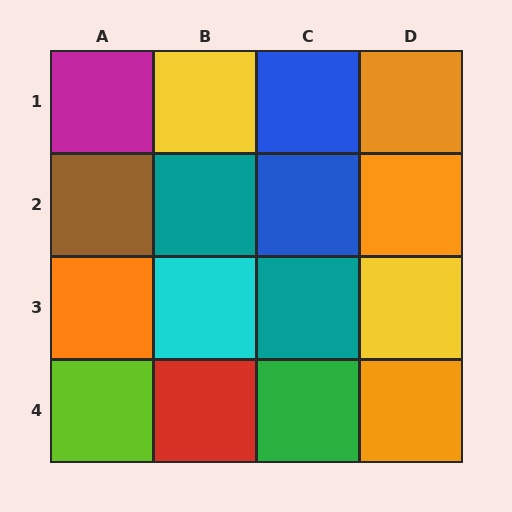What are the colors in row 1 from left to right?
Magenta, yellow, blue, orange.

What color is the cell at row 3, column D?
Yellow.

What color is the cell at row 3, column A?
Orange.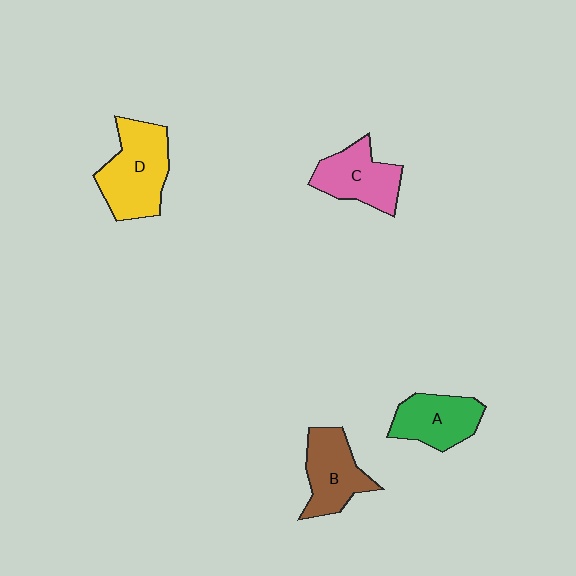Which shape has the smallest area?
Shape A (green).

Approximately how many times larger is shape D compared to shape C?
Approximately 1.3 times.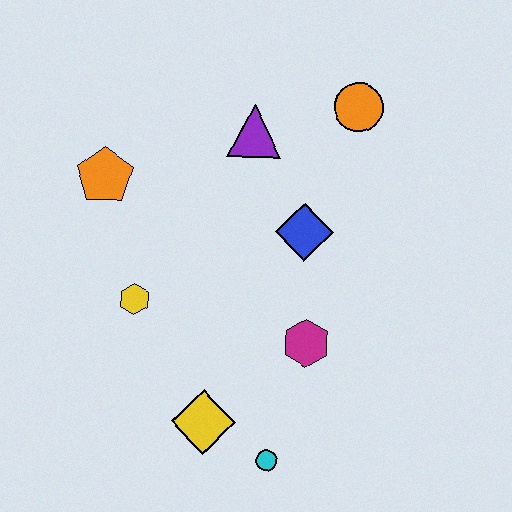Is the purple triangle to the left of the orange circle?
Yes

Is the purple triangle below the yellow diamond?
No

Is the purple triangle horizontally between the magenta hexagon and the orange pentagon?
Yes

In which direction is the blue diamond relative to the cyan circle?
The blue diamond is above the cyan circle.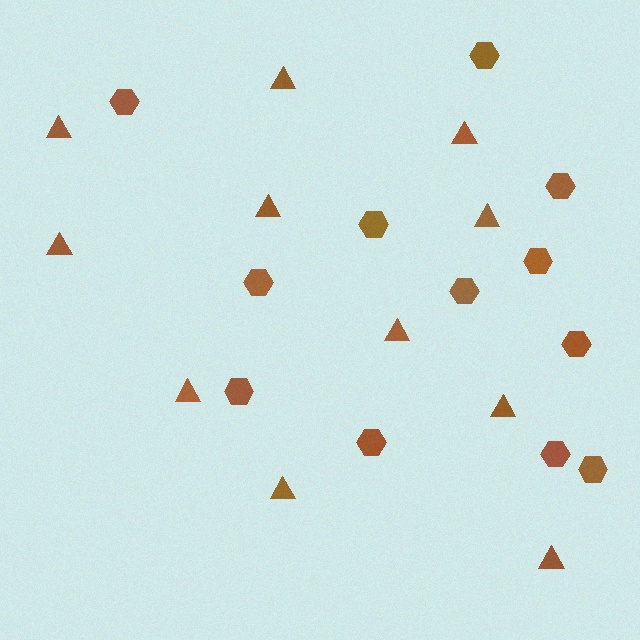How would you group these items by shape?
There are 2 groups: one group of hexagons (12) and one group of triangles (11).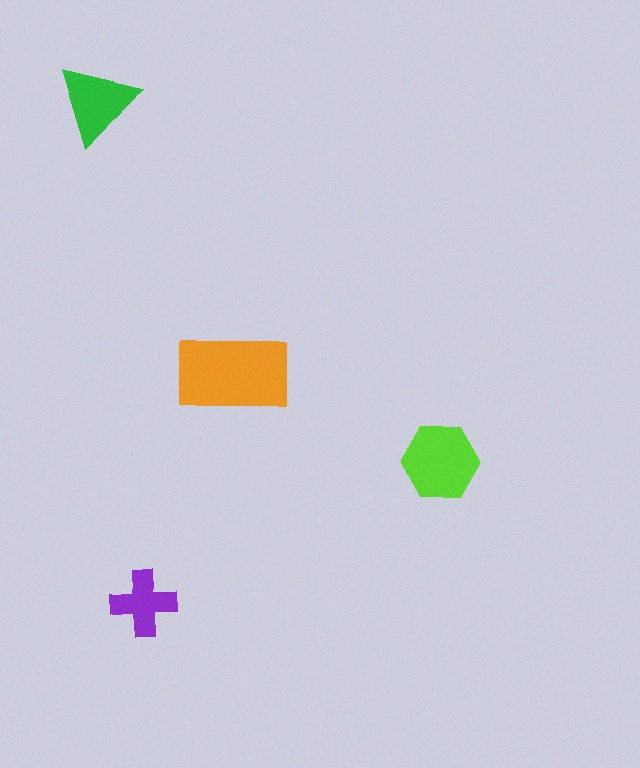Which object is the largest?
The orange rectangle.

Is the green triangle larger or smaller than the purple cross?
Larger.